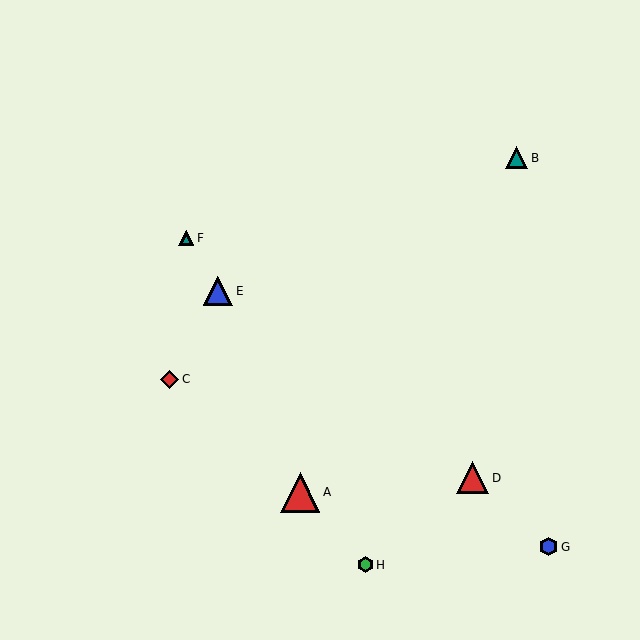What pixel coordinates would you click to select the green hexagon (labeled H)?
Click at (365, 565) to select the green hexagon H.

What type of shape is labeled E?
Shape E is a blue triangle.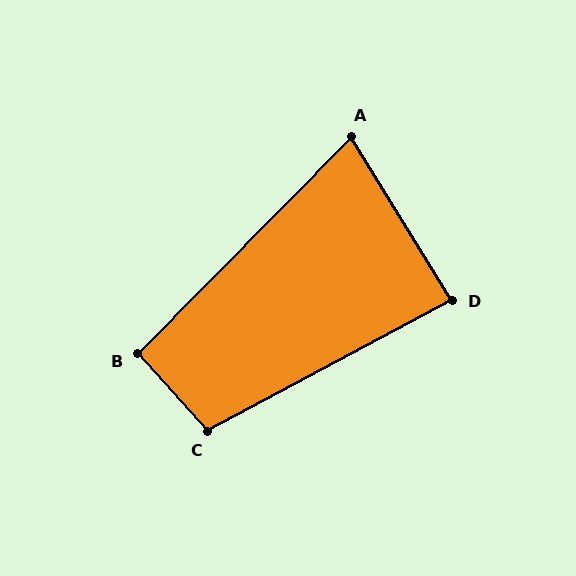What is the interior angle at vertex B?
Approximately 93 degrees (approximately right).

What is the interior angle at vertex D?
Approximately 87 degrees (approximately right).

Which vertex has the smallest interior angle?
A, at approximately 76 degrees.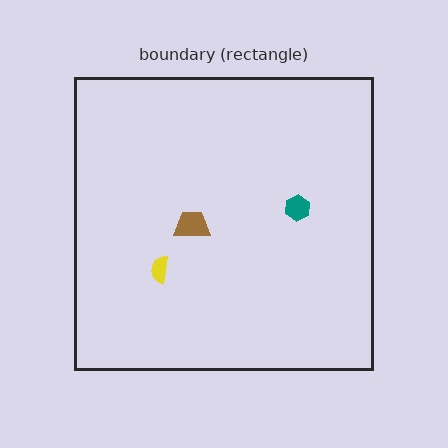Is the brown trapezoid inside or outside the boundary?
Inside.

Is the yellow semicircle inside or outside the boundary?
Inside.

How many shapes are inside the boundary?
3 inside, 0 outside.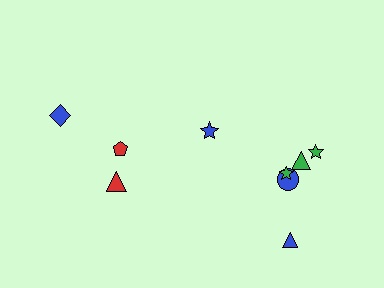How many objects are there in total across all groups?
There are 9 objects.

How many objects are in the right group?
There are 6 objects.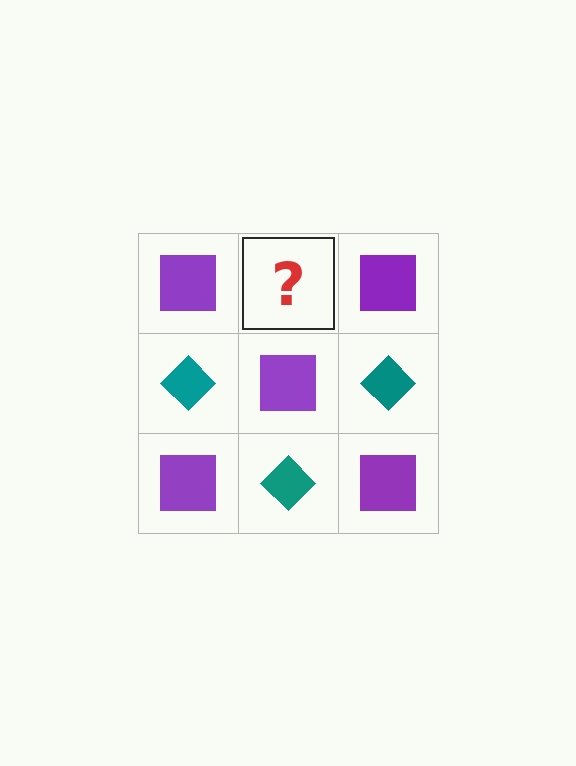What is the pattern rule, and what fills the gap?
The rule is that it alternates purple square and teal diamond in a checkerboard pattern. The gap should be filled with a teal diamond.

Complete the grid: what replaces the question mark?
The question mark should be replaced with a teal diamond.